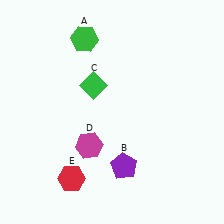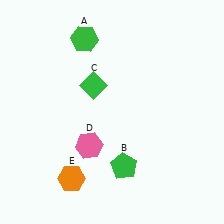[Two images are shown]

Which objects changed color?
B changed from purple to green. D changed from magenta to pink. E changed from red to orange.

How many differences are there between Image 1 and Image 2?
There are 3 differences between the two images.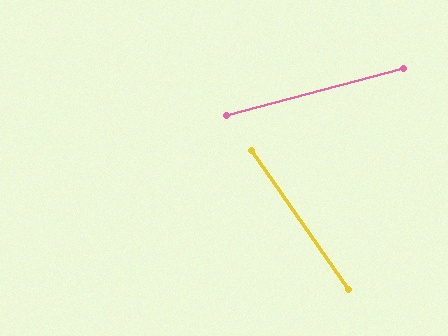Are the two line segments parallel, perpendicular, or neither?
Neither parallel nor perpendicular — they differ by about 70°.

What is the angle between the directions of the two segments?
Approximately 70 degrees.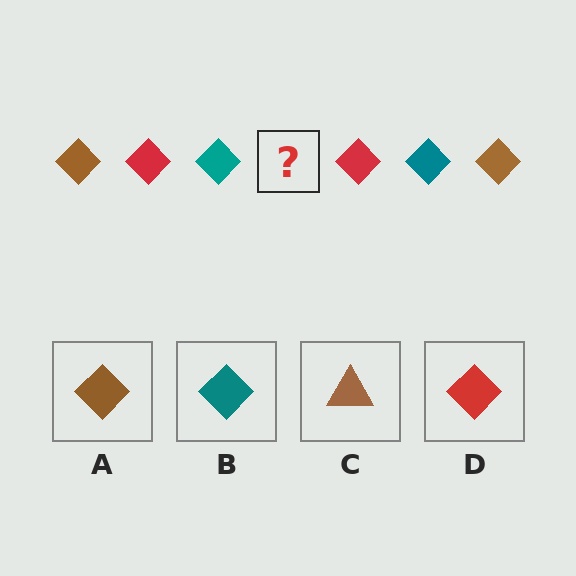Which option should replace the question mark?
Option A.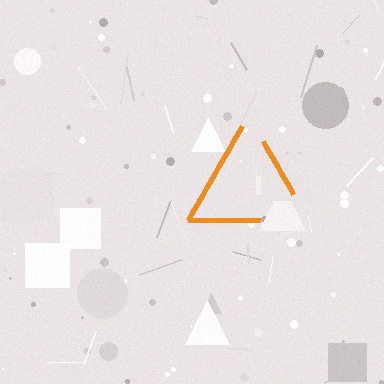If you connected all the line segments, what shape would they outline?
They would outline a triangle.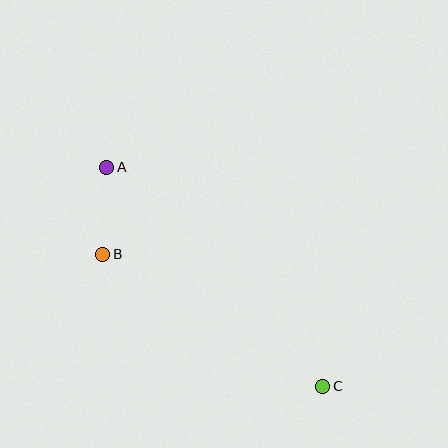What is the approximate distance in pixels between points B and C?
The distance between B and C is approximately 257 pixels.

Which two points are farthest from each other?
Points A and C are farthest from each other.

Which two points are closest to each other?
Points A and B are closest to each other.